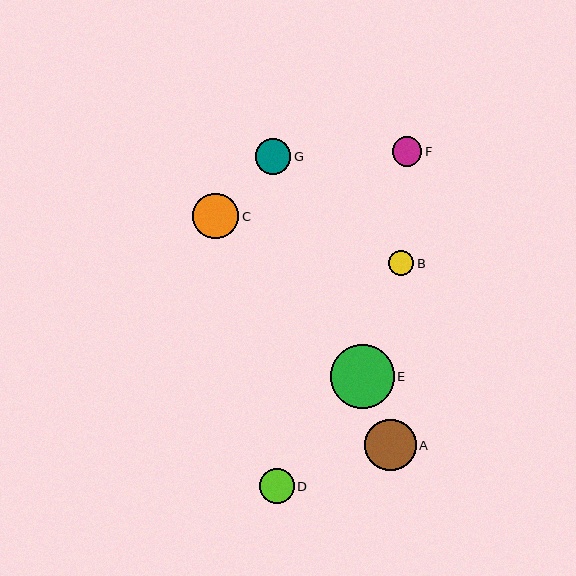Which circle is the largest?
Circle E is the largest with a size of approximately 64 pixels.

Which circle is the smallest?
Circle B is the smallest with a size of approximately 25 pixels.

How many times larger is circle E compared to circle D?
Circle E is approximately 1.8 times the size of circle D.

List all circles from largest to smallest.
From largest to smallest: E, A, C, G, D, F, B.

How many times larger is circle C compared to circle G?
Circle C is approximately 1.3 times the size of circle G.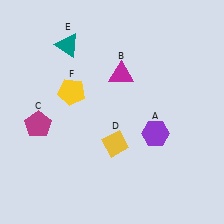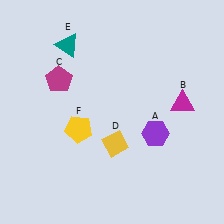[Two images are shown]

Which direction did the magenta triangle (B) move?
The magenta triangle (B) moved right.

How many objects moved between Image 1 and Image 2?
3 objects moved between the two images.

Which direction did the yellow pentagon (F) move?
The yellow pentagon (F) moved down.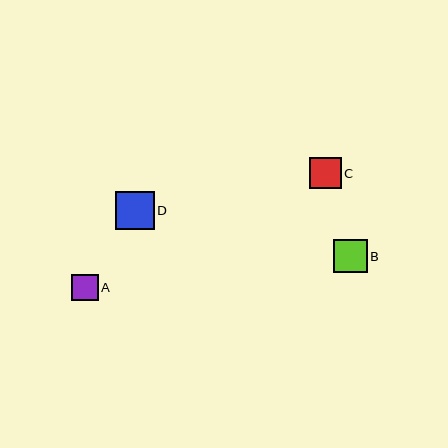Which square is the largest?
Square D is the largest with a size of approximately 38 pixels.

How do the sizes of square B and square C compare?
Square B and square C are approximately the same size.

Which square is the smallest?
Square A is the smallest with a size of approximately 26 pixels.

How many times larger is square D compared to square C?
Square D is approximately 1.2 times the size of square C.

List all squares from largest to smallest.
From largest to smallest: D, B, C, A.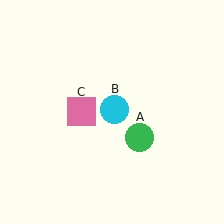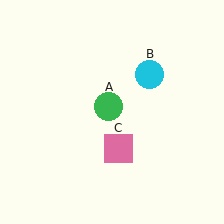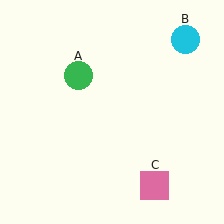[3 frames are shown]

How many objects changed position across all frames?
3 objects changed position: green circle (object A), cyan circle (object B), pink square (object C).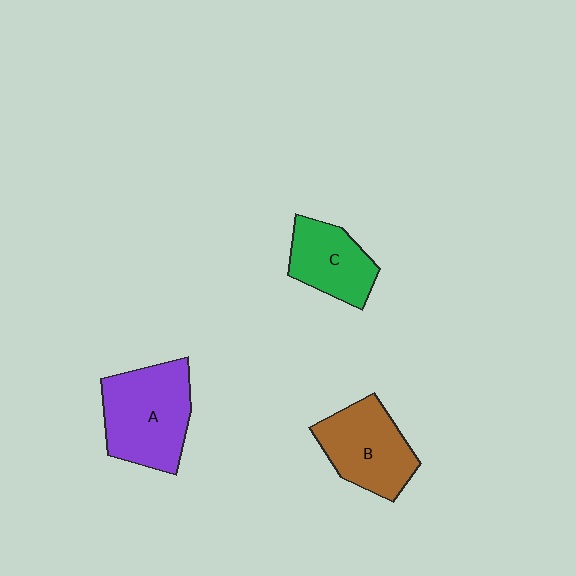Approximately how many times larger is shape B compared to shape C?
Approximately 1.3 times.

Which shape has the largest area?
Shape A (purple).